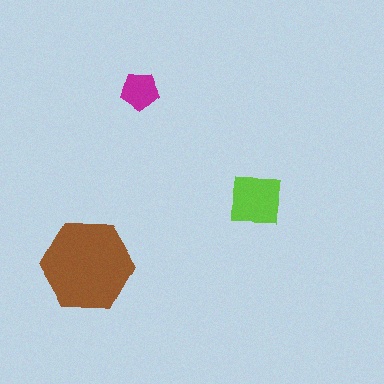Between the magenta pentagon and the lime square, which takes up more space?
The lime square.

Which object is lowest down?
The brown hexagon is bottommost.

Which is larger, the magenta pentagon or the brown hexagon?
The brown hexagon.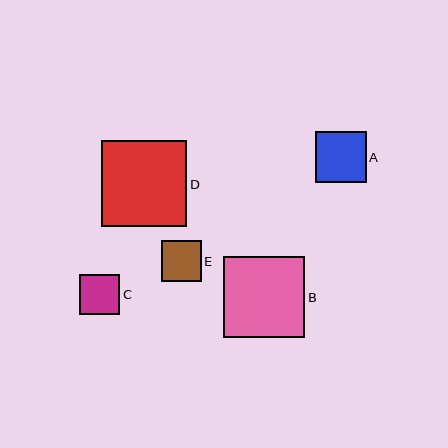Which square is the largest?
Square D is the largest with a size of approximately 86 pixels.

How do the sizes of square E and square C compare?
Square E and square C are approximately the same size.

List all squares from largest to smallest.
From largest to smallest: D, B, A, E, C.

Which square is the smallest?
Square C is the smallest with a size of approximately 40 pixels.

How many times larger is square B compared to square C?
Square B is approximately 2.0 times the size of square C.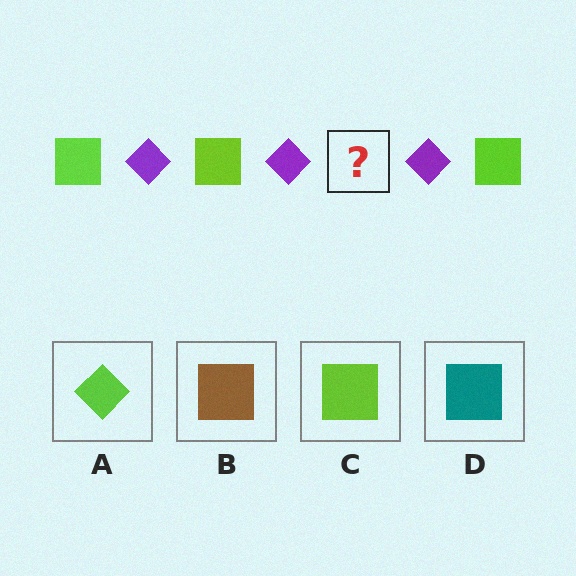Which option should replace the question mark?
Option C.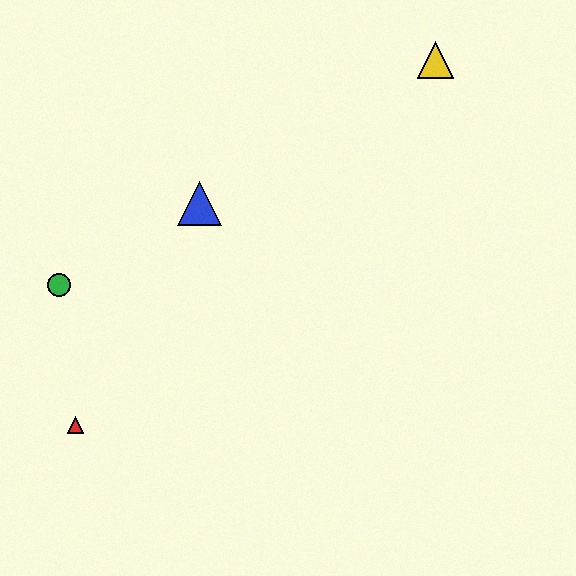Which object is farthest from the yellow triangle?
The red triangle is farthest from the yellow triangle.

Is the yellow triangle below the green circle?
No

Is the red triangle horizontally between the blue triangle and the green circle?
Yes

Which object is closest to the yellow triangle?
The blue triangle is closest to the yellow triangle.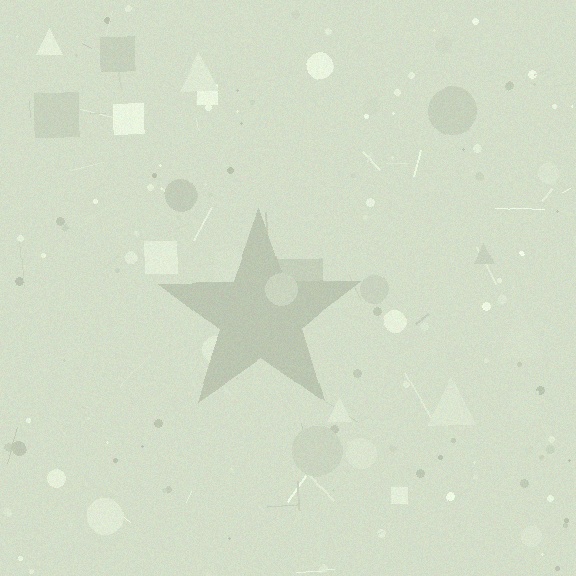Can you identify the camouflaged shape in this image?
The camouflaged shape is a star.